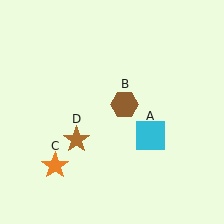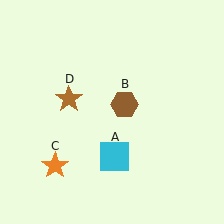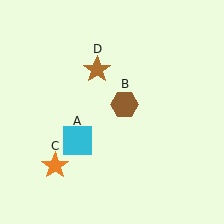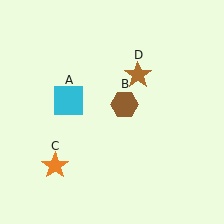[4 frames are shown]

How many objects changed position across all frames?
2 objects changed position: cyan square (object A), brown star (object D).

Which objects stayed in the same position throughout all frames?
Brown hexagon (object B) and orange star (object C) remained stationary.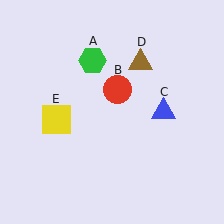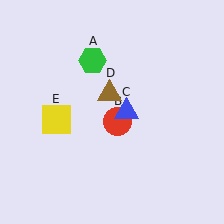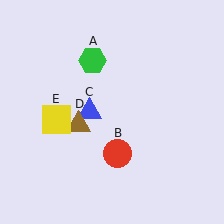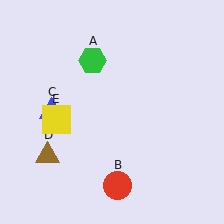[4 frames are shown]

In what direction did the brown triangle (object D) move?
The brown triangle (object D) moved down and to the left.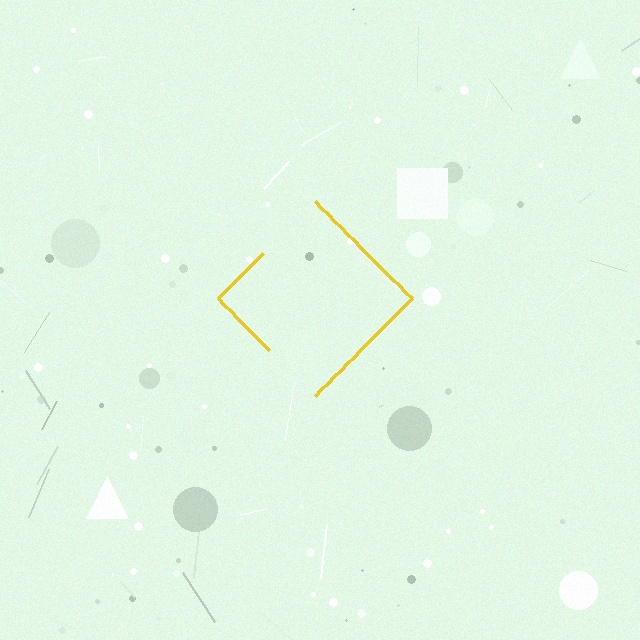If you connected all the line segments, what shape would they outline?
They would outline a diamond.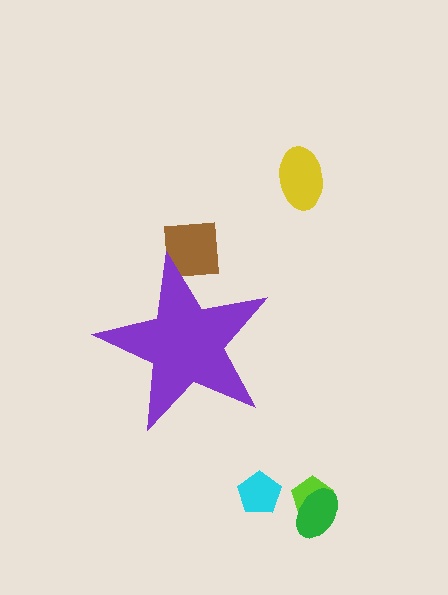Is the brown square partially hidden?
Yes, the brown square is partially hidden behind the purple star.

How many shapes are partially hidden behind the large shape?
1 shape is partially hidden.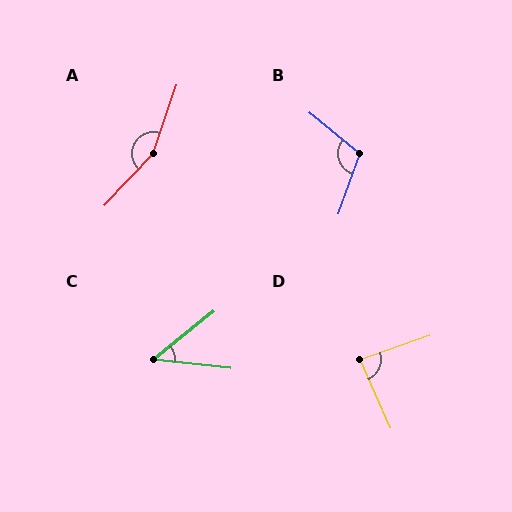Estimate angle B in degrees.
Approximately 110 degrees.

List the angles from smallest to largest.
C (45°), D (86°), B (110°), A (156°).